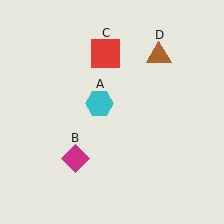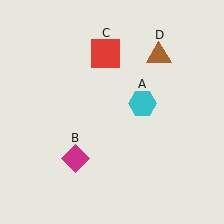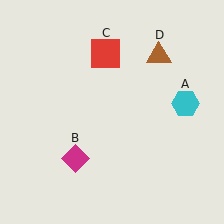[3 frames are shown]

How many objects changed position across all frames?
1 object changed position: cyan hexagon (object A).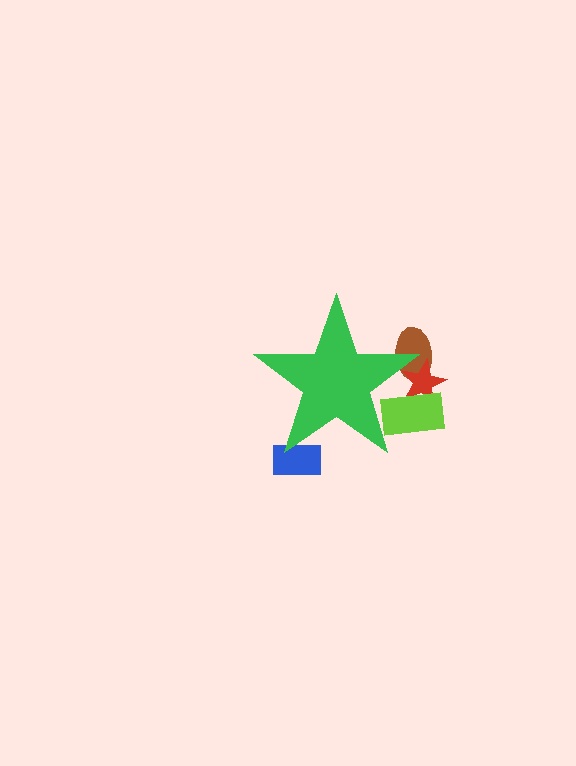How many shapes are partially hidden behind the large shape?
4 shapes are partially hidden.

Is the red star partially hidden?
Yes, the red star is partially hidden behind the green star.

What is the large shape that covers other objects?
A green star.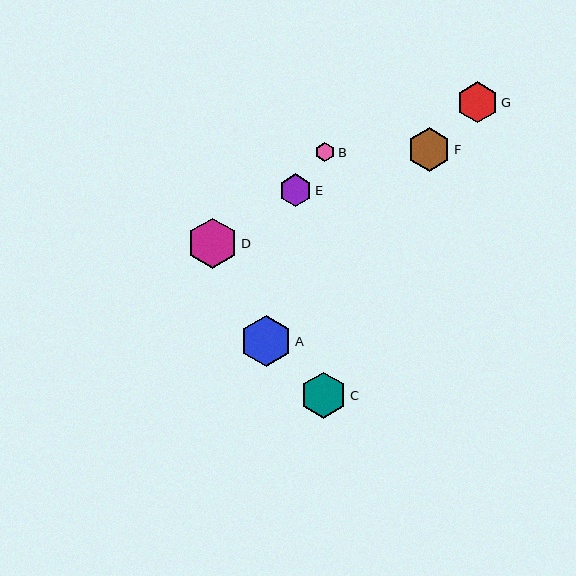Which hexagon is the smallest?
Hexagon B is the smallest with a size of approximately 20 pixels.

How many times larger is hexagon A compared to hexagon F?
Hexagon A is approximately 1.2 times the size of hexagon F.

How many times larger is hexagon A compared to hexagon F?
Hexagon A is approximately 1.2 times the size of hexagon F.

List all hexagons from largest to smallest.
From largest to smallest: A, D, C, F, G, E, B.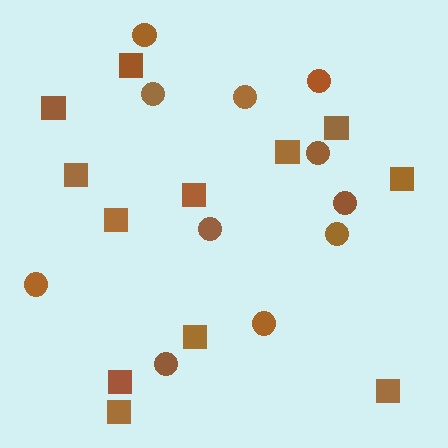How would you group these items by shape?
There are 2 groups: one group of squares (12) and one group of circles (11).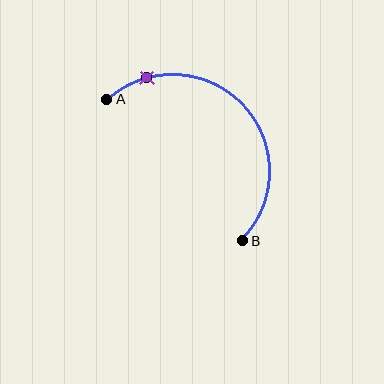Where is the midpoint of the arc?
The arc midpoint is the point on the curve farthest from the straight line joining A and B. It sits above and to the right of that line.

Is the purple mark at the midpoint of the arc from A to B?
No. The purple mark lies on the arc but is closer to endpoint A. The arc midpoint would be at the point on the curve equidistant along the arc from both A and B.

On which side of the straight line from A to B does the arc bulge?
The arc bulges above and to the right of the straight line connecting A and B.